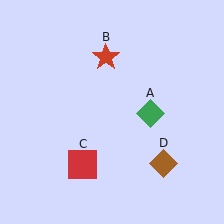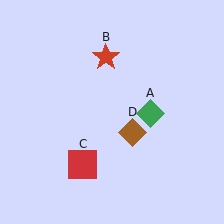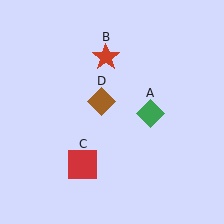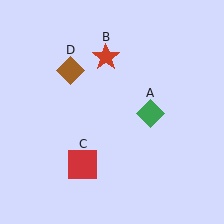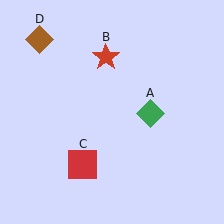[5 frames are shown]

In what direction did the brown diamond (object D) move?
The brown diamond (object D) moved up and to the left.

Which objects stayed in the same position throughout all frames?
Green diamond (object A) and red star (object B) and red square (object C) remained stationary.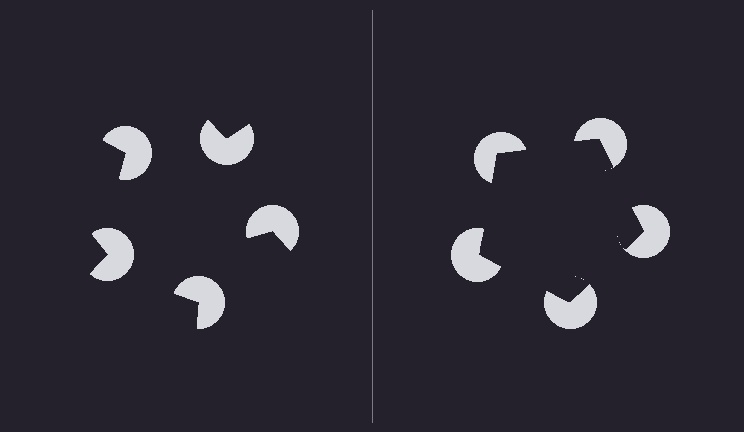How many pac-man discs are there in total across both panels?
10 — 5 on each side.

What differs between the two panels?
The pac-man discs are positioned identically on both sides; only the wedge orientations differ. On the right they align to a pentagon; on the left they are misaligned.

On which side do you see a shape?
An illusory pentagon appears on the right side. On the left side the wedge cuts are rotated, so no coherent shape forms.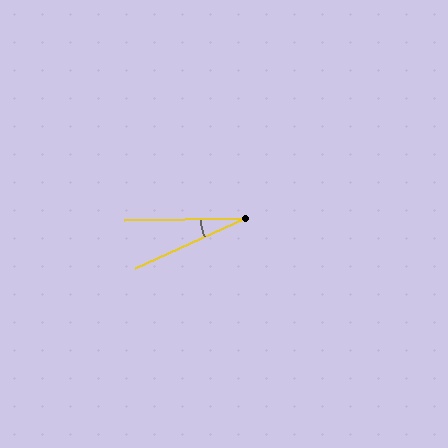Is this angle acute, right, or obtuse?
It is acute.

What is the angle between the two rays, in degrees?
Approximately 23 degrees.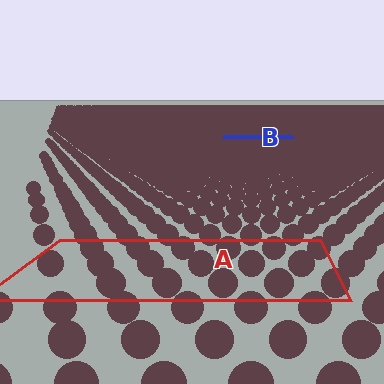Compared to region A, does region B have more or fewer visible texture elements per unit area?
Region B has more texture elements per unit area — they are packed more densely because it is farther away.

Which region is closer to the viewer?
Region A is closer. The texture elements there are larger and more spread out.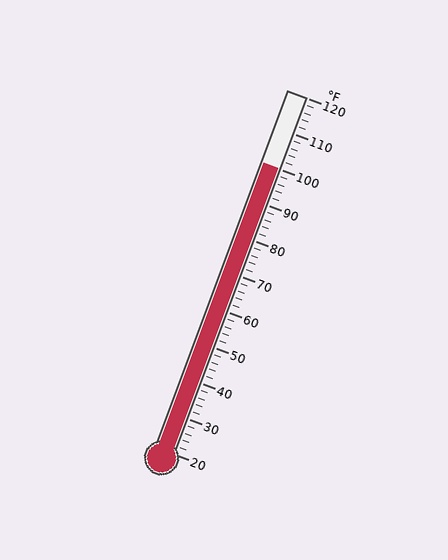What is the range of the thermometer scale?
The thermometer scale ranges from 20°F to 120°F.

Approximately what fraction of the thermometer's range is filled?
The thermometer is filled to approximately 80% of its range.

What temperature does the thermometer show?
The thermometer shows approximately 100°F.